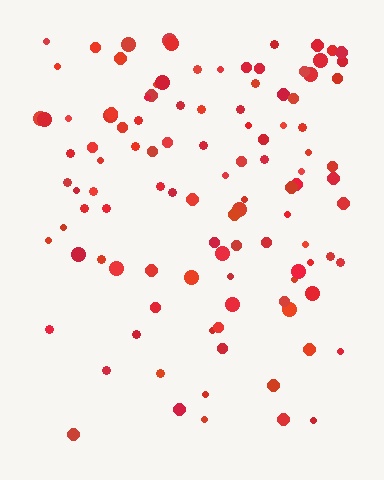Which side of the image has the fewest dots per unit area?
The bottom.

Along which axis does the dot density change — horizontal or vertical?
Vertical.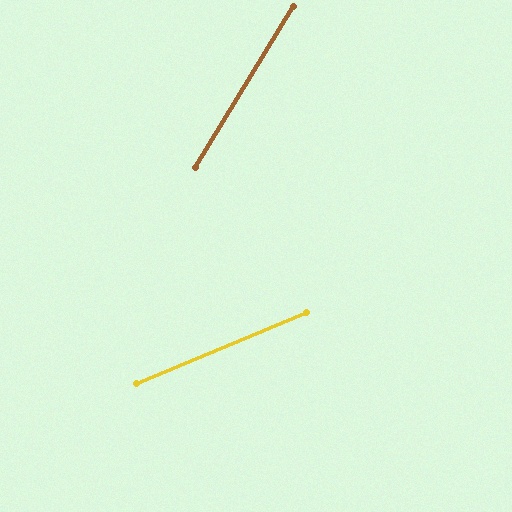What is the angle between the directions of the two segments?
Approximately 36 degrees.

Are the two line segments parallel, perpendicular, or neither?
Neither parallel nor perpendicular — they differ by about 36°.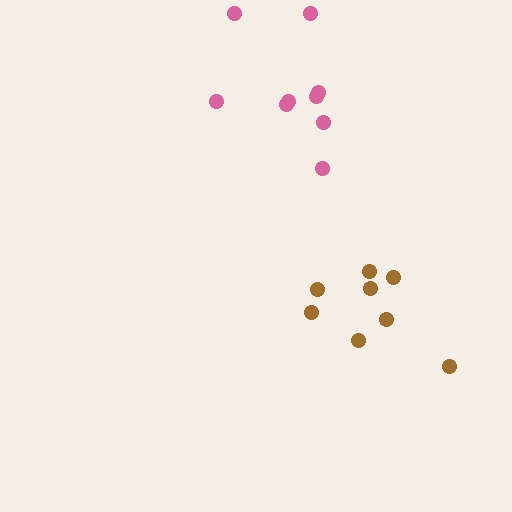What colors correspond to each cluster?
The clusters are colored: brown, pink.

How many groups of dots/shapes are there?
There are 2 groups.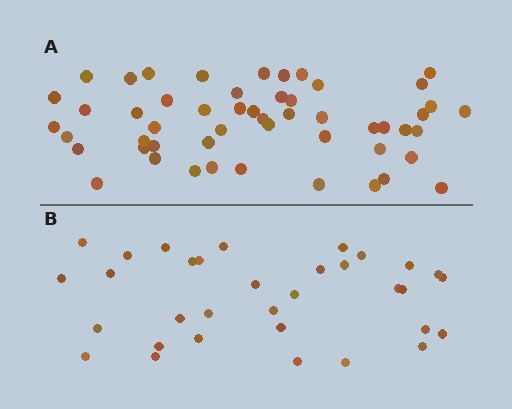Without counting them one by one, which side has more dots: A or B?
Region A (the top region) has more dots.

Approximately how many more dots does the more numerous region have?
Region A has approximately 20 more dots than region B.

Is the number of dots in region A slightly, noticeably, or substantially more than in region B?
Region A has substantially more. The ratio is roughly 1.6 to 1.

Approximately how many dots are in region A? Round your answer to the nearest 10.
About 50 dots. (The exact count is 52, which rounds to 50.)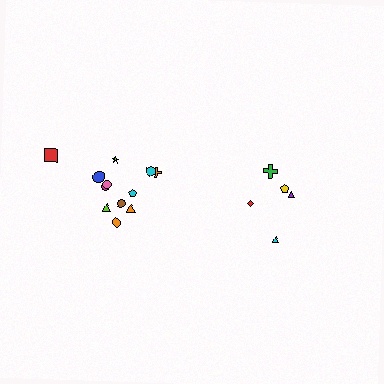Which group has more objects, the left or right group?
The left group.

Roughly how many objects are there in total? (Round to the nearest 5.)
Roughly 15 objects in total.